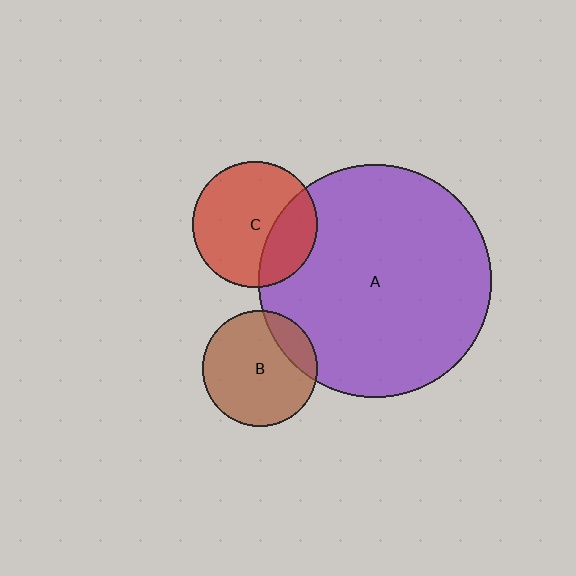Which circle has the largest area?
Circle A (purple).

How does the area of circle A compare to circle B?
Approximately 4.1 times.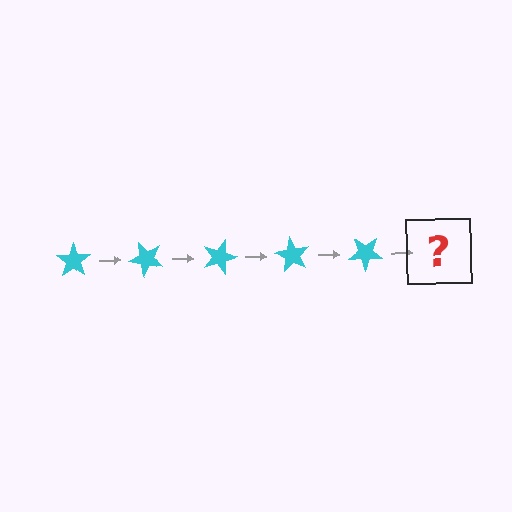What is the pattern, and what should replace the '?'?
The pattern is that the star rotates 45 degrees each step. The '?' should be a cyan star rotated 225 degrees.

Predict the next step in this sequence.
The next step is a cyan star rotated 225 degrees.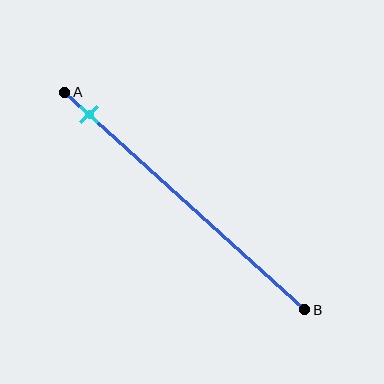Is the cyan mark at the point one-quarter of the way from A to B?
No, the mark is at about 10% from A, not at the 25% one-quarter point.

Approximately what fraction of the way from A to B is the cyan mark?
The cyan mark is approximately 10% of the way from A to B.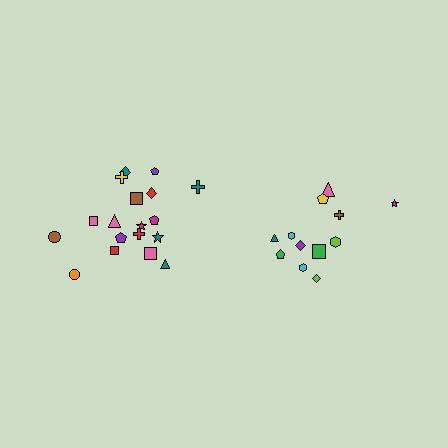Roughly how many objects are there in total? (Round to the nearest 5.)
Roughly 30 objects in total.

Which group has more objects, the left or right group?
The left group.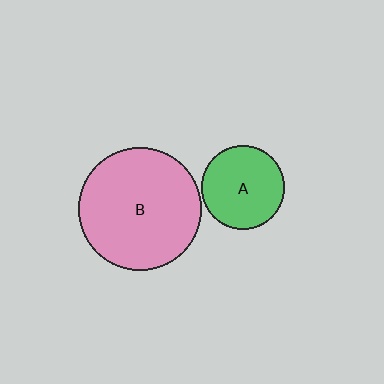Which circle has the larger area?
Circle B (pink).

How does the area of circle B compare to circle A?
Approximately 2.2 times.